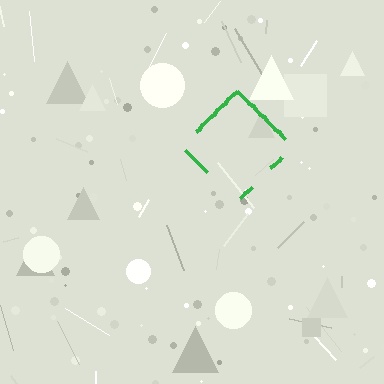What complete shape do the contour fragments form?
The contour fragments form a diamond.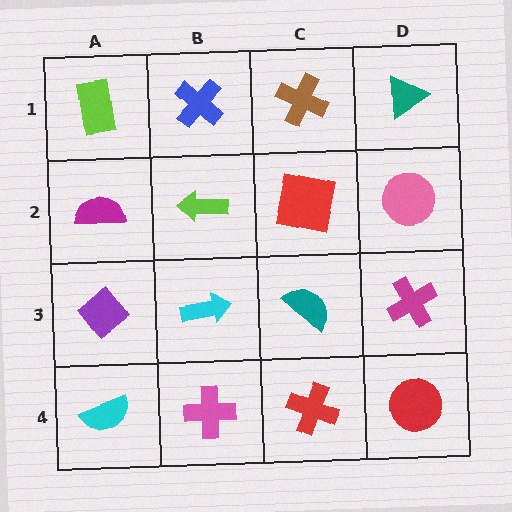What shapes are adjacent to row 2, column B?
A blue cross (row 1, column B), a cyan arrow (row 3, column B), a magenta semicircle (row 2, column A), a red square (row 2, column C).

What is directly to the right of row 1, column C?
A teal triangle.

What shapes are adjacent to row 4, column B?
A cyan arrow (row 3, column B), a cyan semicircle (row 4, column A), a red cross (row 4, column C).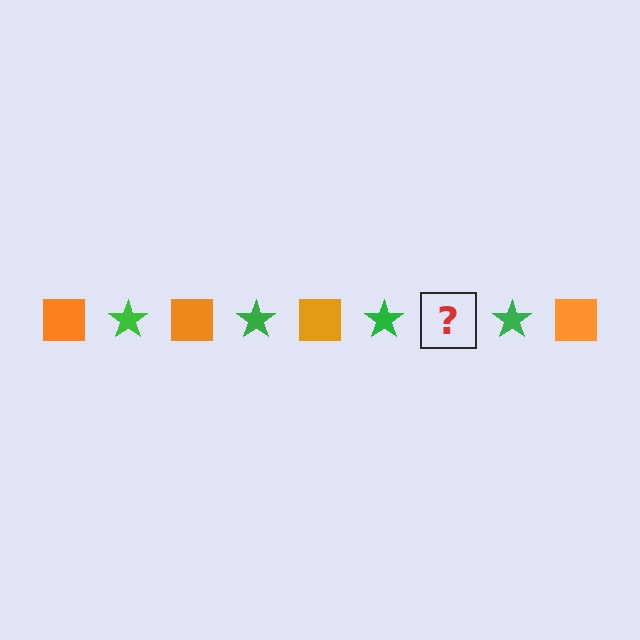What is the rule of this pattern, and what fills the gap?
The rule is that the pattern alternates between orange square and green star. The gap should be filled with an orange square.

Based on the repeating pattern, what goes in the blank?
The blank should be an orange square.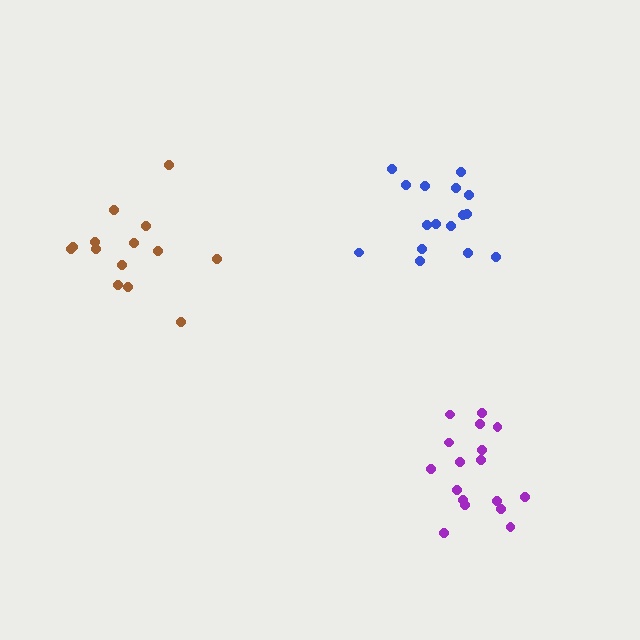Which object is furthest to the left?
The brown cluster is leftmost.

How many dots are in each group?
Group 1: 16 dots, Group 2: 17 dots, Group 3: 14 dots (47 total).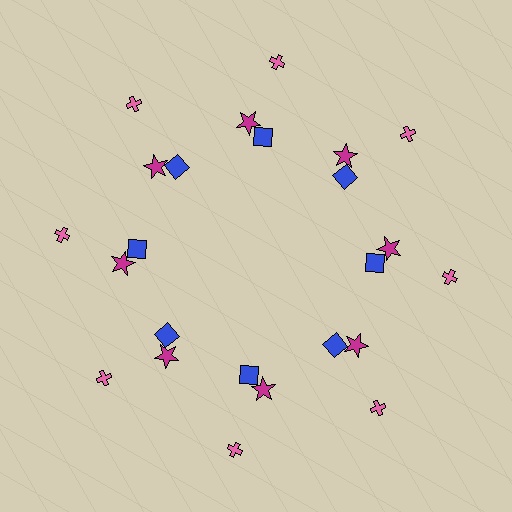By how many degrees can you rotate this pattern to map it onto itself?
The pattern maps onto itself every 45 degrees of rotation.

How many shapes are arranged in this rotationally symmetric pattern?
There are 24 shapes, arranged in 8 groups of 3.